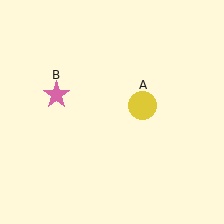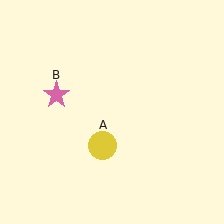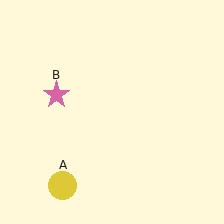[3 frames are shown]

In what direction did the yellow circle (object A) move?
The yellow circle (object A) moved down and to the left.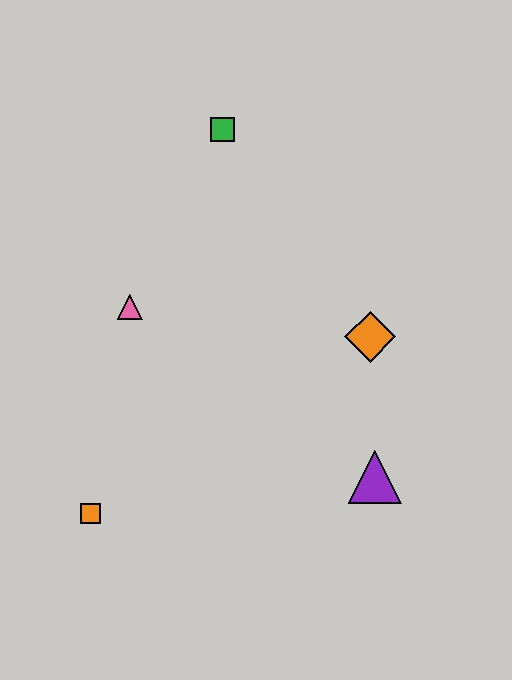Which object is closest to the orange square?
The pink triangle is closest to the orange square.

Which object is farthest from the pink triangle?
The purple triangle is farthest from the pink triangle.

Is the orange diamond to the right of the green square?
Yes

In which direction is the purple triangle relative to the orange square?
The purple triangle is to the right of the orange square.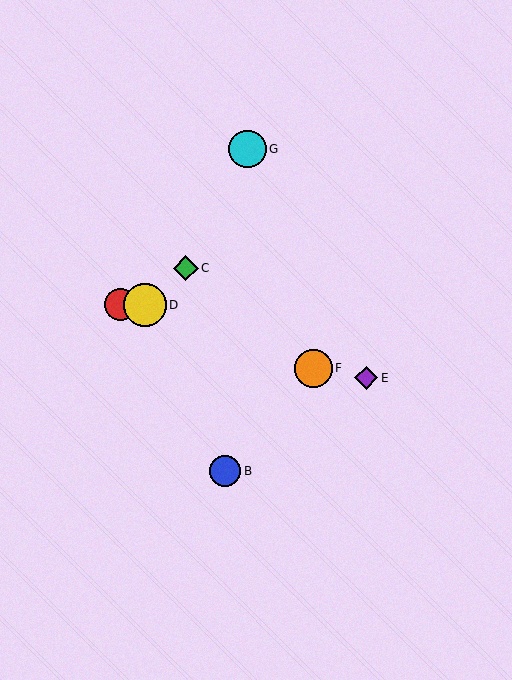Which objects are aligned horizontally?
Objects A, D are aligned horizontally.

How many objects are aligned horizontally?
2 objects (A, D) are aligned horizontally.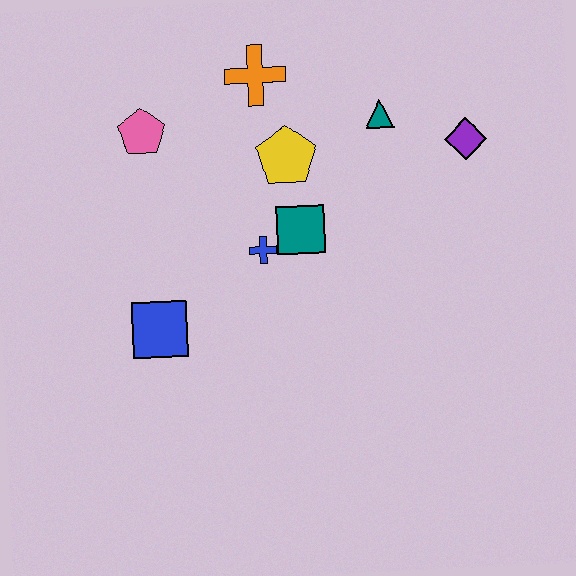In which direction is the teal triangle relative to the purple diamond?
The teal triangle is to the left of the purple diamond.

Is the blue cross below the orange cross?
Yes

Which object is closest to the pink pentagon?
The orange cross is closest to the pink pentagon.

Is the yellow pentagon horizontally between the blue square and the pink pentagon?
No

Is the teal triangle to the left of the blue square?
No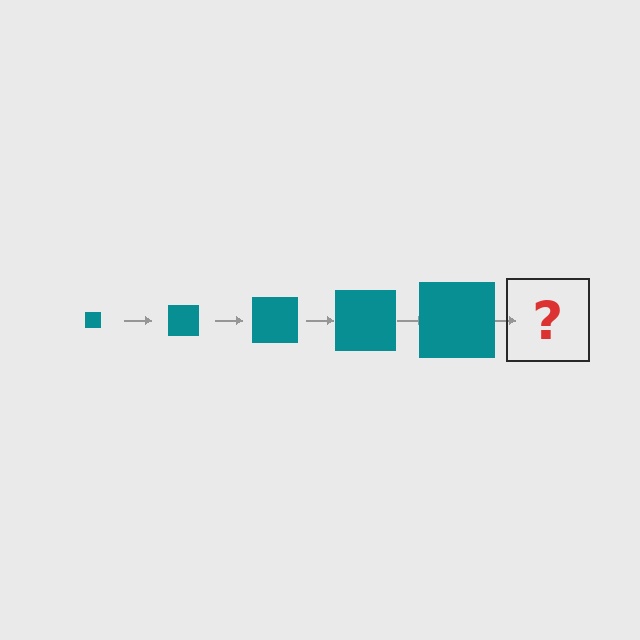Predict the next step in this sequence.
The next step is a teal square, larger than the previous one.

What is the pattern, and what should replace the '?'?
The pattern is that the square gets progressively larger each step. The '?' should be a teal square, larger than the previous one.